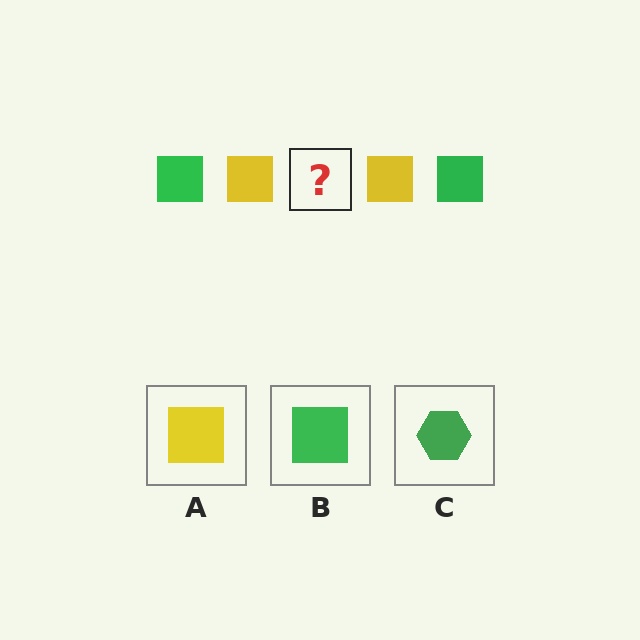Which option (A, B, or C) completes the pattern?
B.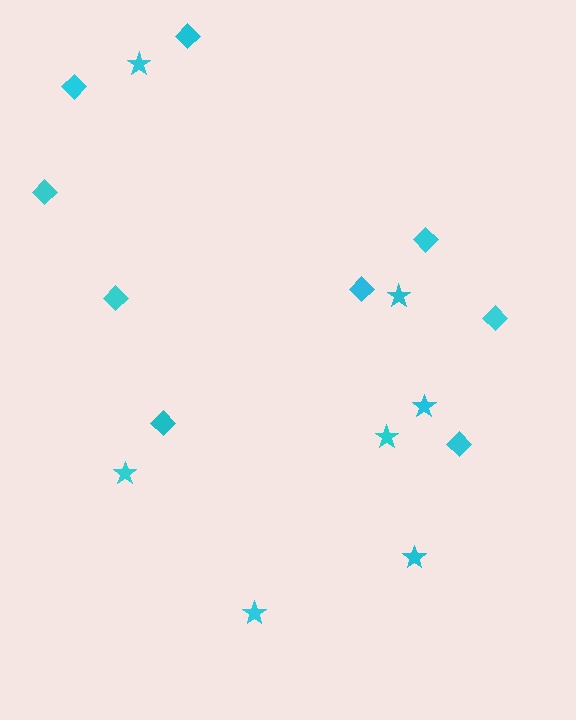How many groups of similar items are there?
There are 2 groups: one group of diamonds (9) and one group of stars (7).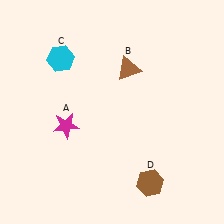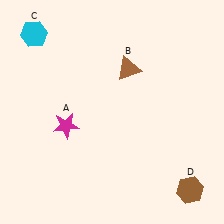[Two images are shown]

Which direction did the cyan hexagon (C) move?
The cyan hexagon (C) moved left.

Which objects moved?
The objects that moved are: the cyan hexagon (C), the brown hexagon (D).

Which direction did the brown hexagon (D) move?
The brown hexagon (D) moved right.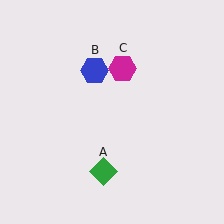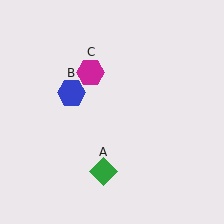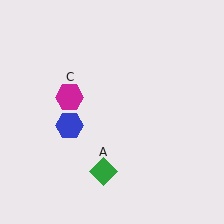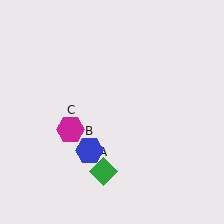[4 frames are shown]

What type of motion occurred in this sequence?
The blue hexagon (object B), magenta hexagon (object C) rotated counterclockwise around the center of the scene.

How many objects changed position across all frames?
2 objects changed position: blue hexagon (object B), magenta hexagon (object C).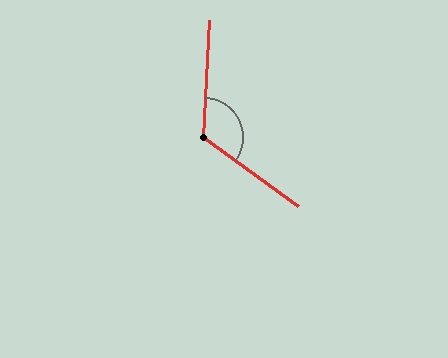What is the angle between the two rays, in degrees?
Approximately 123 degrees.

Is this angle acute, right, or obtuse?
It is obtuse.